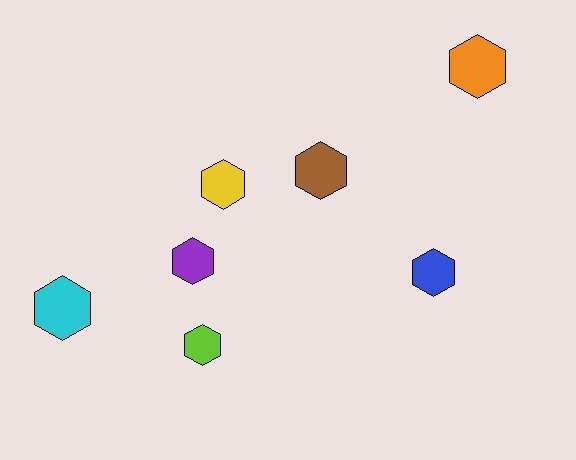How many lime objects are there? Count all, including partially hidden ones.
There is 1 lime object.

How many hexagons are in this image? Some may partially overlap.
There are 7 hexagons.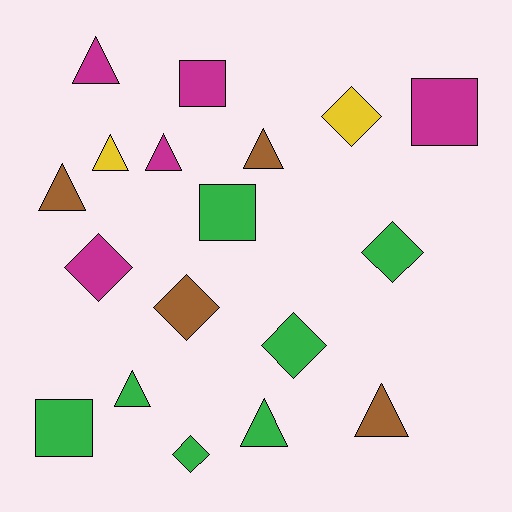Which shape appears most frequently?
Triangle, with 8 objects.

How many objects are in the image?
There are 18 objects.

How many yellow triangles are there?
There is 1 yellow triangle.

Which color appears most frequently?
Green, with 7 objects.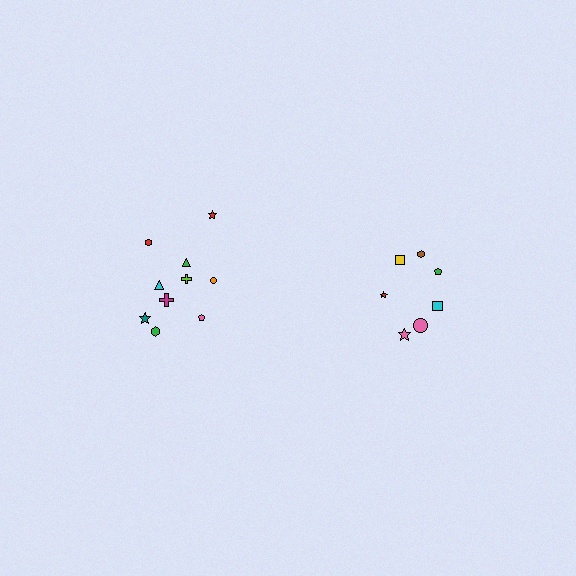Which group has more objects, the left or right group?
The left group.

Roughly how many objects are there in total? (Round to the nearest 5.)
Roughly 15 objects in total.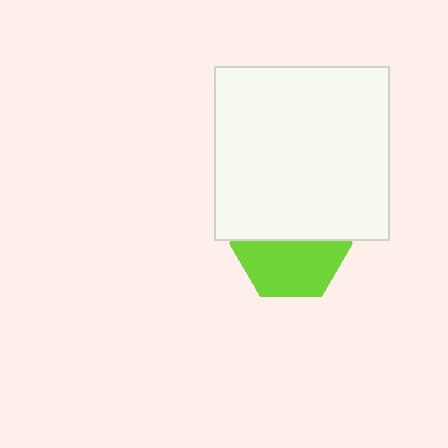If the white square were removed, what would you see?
You would see the complete lime hexagon.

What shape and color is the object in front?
The object in front is a white square.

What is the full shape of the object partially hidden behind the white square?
The partially hidden object is a lime hexagon.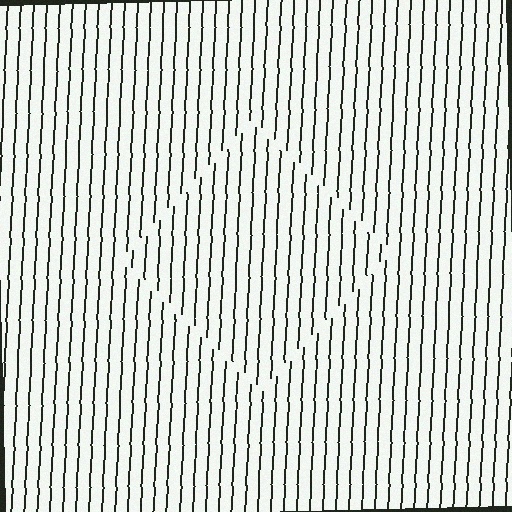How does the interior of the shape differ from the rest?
The interior of the shape contains the same grating, shifted by half a period — the contour is defined by the phase discontinuity where line-ends from the inner and outer gratings abut.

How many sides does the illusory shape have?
4 sides — the line-ends trace a square.